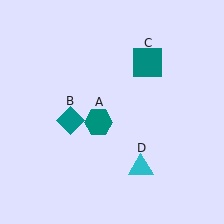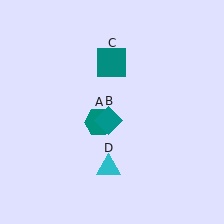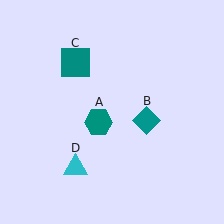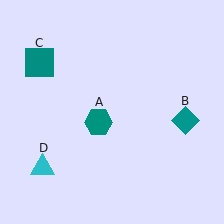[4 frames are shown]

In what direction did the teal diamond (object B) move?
The teal diamond (object B) moved right.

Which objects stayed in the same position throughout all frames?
Teal hexagon (object A) remained stationary.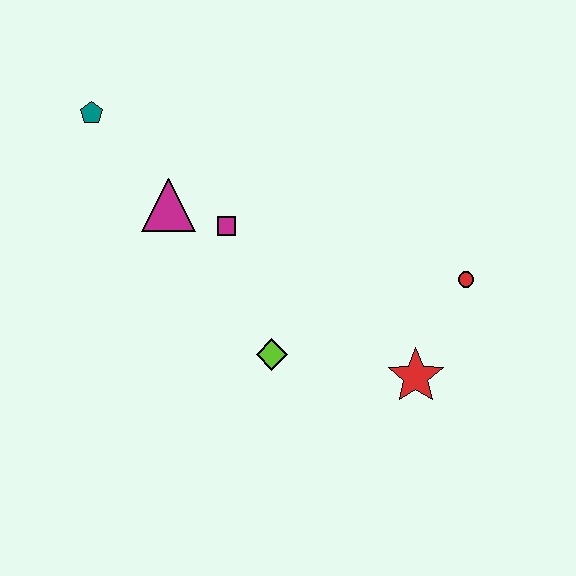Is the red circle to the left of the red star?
No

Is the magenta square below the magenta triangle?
Yes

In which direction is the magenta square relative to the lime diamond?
The magenta square is above the lime diamond.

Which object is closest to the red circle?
The red star is closest to the red circle.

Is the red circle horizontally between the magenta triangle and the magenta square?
No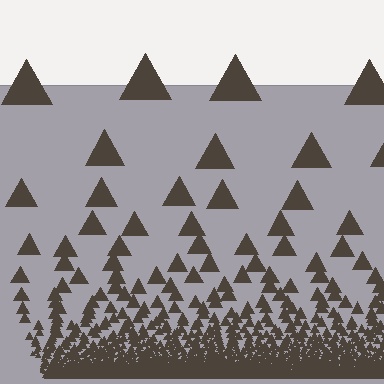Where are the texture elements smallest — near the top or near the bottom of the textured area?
Near the bottom.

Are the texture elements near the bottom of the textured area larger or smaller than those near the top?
Smaller. The gradient is inverted — elements near the bottom are smaller and denser.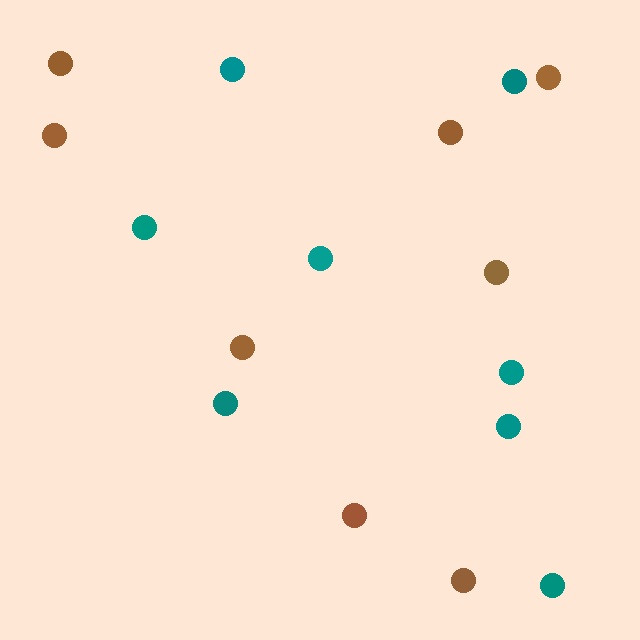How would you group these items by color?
There are 2 groups: one group of teal circles (8) and one group of brown circles (8).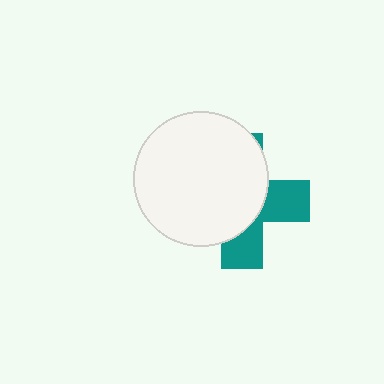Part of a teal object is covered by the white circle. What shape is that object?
It is a cross.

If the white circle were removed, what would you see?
You would see the complete teal cross.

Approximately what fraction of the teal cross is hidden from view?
Roughly 63% of the teal cross is hidden behind the white circle.